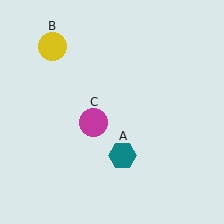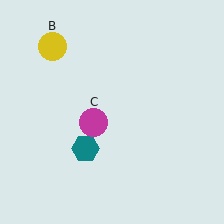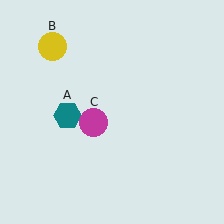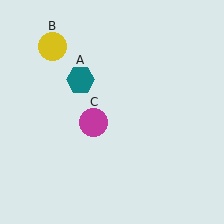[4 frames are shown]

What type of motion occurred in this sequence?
The teal hexagon (object A) rotated clockwise around the center of the scene.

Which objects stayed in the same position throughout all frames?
Yellow circle (object B) and magenta circle (object C) remained stationary.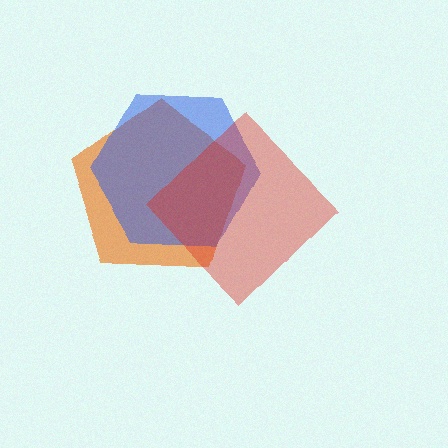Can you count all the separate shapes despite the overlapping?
Yes, there are 3 separate shapes.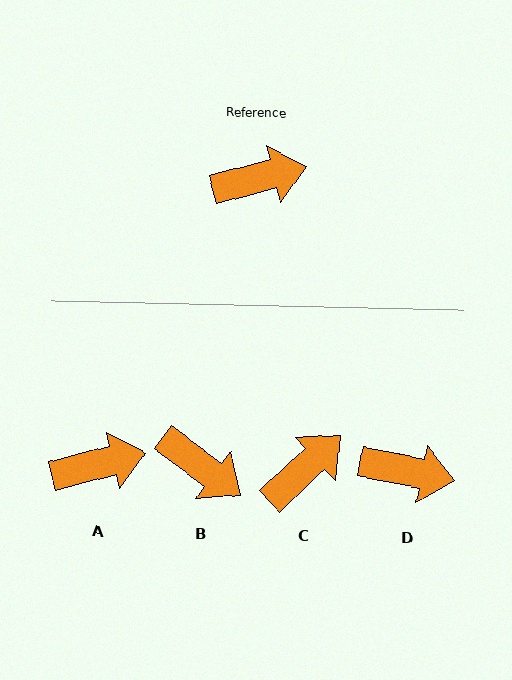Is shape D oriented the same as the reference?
No, it is off by about 25 degrees.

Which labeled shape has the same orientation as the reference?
A.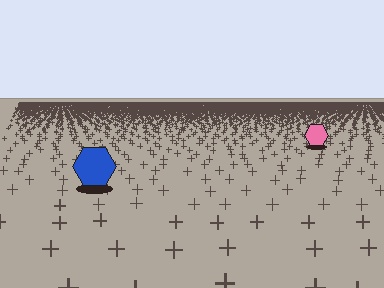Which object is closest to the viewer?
The blue hexagon is closest. The texture marks near it are larger and more spread out.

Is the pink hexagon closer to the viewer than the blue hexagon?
No. The blue hexagon is closer — you can tell from the texture gradient: the ground texture is coarser near it.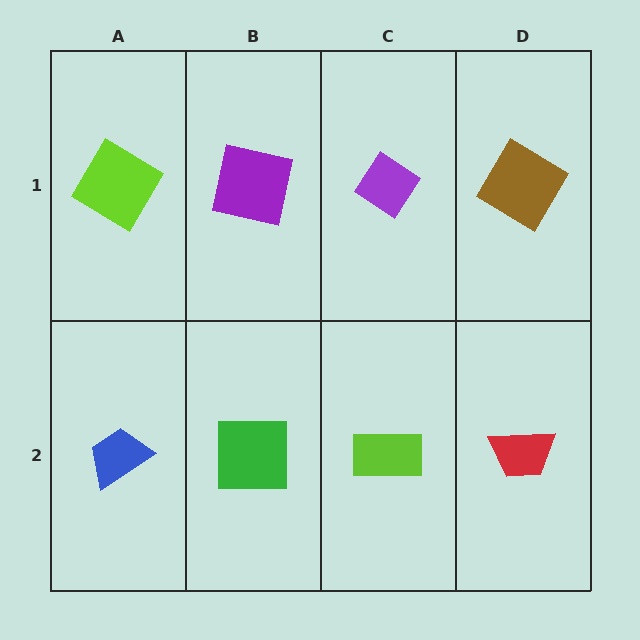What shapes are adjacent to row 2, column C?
A purple diamond (row 1, column C), a green square (row 2, column B), a red trapezoid (row 2, column D).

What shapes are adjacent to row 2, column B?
A purple square (row 1, column B), a blue trapezoid (row 2, column A), a lime rectangle (row 2, column C).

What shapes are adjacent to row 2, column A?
A lime diamond (row 1, column A), a green square (row 2, column B).